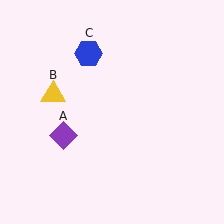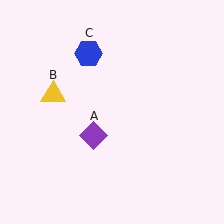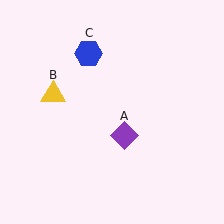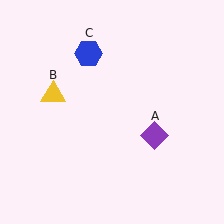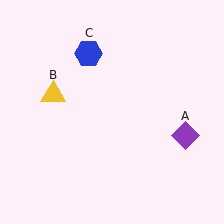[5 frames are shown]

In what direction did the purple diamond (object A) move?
The purple diamond (object A) moved right.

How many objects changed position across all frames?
1 object changed position: purple diamond (object A).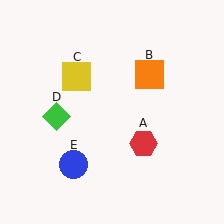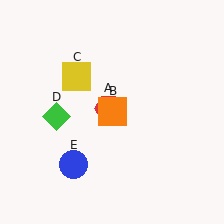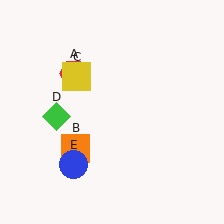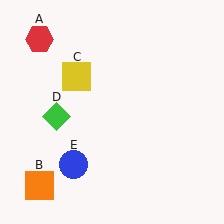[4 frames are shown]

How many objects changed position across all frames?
2 objects changed position: red hexagon (object A), orange square (object B).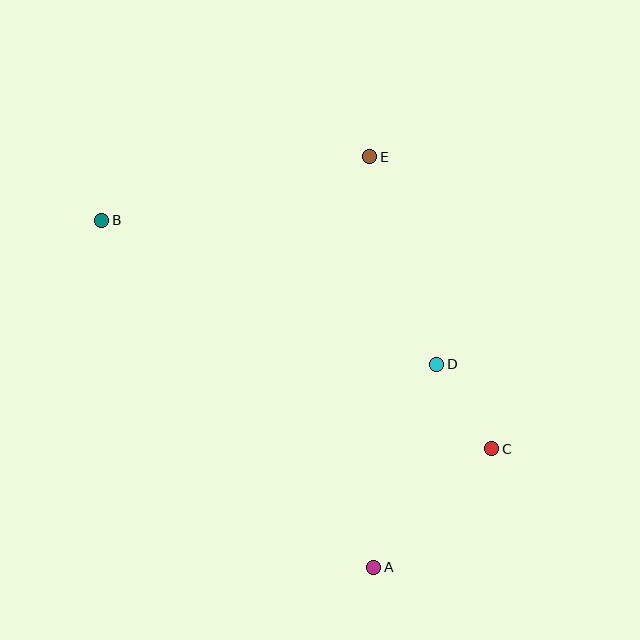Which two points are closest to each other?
Points C and D are closest to each other.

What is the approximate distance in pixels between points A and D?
The distance between A and D is approximately 212 pixels.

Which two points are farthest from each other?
Points B and C are farthest from each other.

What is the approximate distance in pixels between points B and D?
The distance between B and D is approximately 364 pixels.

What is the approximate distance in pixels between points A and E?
The distance between A and E is approximately 410 pixels.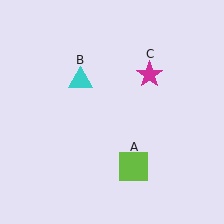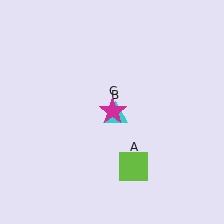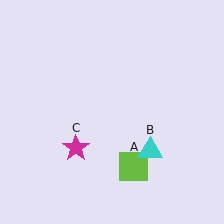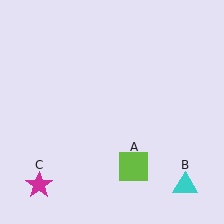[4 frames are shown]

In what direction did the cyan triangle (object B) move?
The cyan triangle (object B) moved down and to the right.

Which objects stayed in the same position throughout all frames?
Lime square (object A) remained stationary.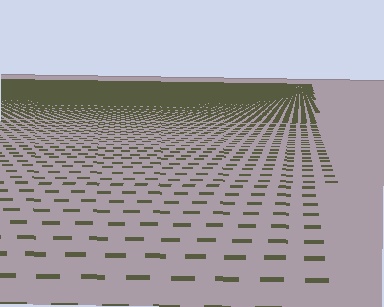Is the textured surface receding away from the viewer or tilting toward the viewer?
The surface is receding away from the viewer. Texture elements get smaller and denser toward the top.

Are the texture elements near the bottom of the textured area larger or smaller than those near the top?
Larger. Near the bottom, elements are closer to the viewer and appear at a bigger on-screen size.